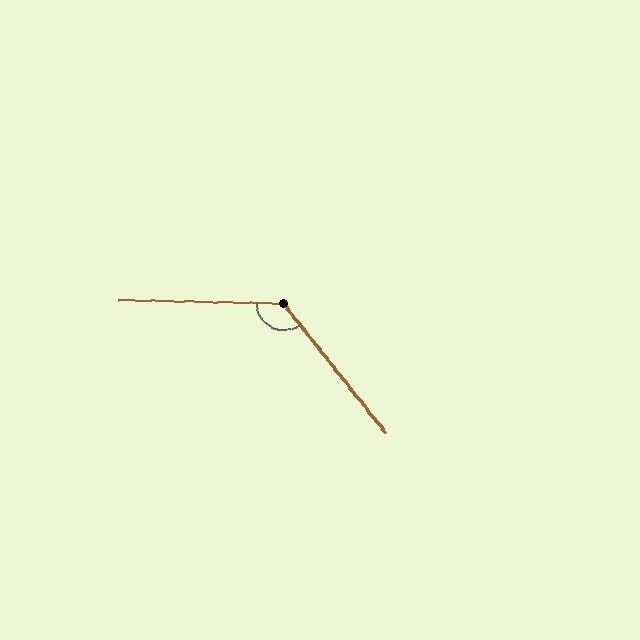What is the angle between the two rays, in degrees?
Approximately 130 degrees.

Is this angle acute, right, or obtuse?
It is obtuse.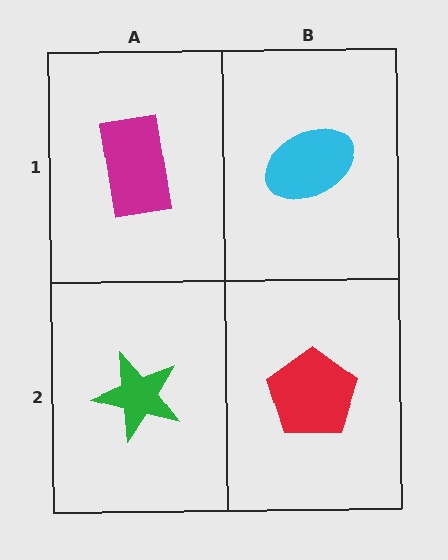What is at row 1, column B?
A cyan ellipse.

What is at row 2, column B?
A red pentagon.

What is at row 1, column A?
A magenta rectangle.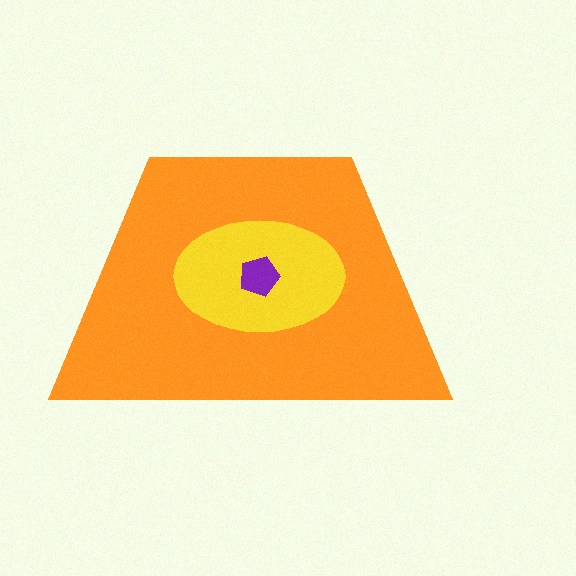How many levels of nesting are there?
3.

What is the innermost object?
The purple pentagon.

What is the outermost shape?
The orange trapezoid.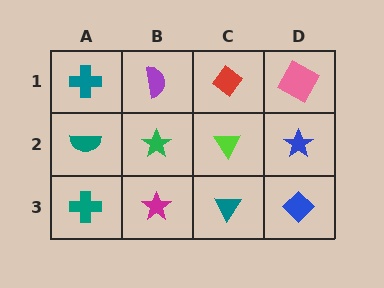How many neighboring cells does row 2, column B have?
4.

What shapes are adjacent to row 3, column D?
A blue star (row 2, column D), a teal triangle (row 3, column C).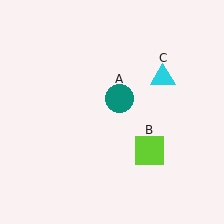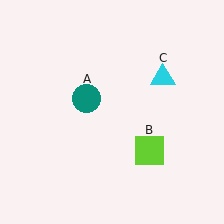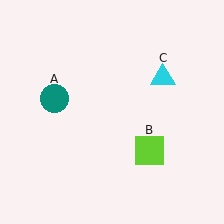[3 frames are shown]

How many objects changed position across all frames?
1 object changed position: teal circle (object A).